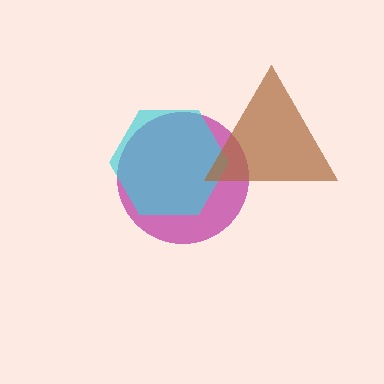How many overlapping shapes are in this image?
There are 3 overlapping shapes in the image.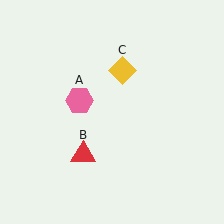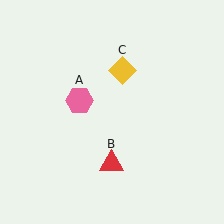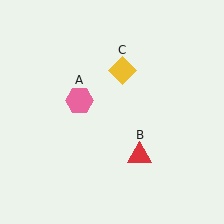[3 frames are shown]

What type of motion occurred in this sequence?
The red triangle (object B) rotated counterclockwise around the center of the scene.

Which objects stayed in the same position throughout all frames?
Pink hexagon (object A) and yellow diamond (object C) remained stationary.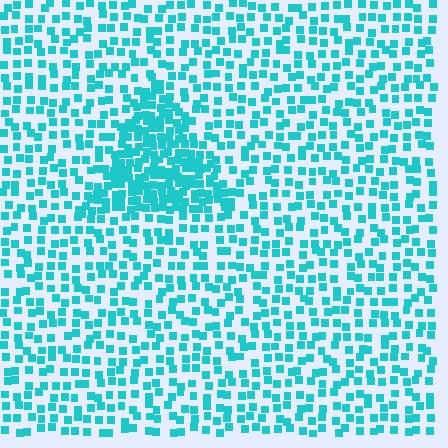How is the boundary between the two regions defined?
The boundary is defined by a change in element density (approximately 2.2x ratio). All elements are the same color, size, and shape.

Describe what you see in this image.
The image contains small cyan elements arranged at two different densities. A triangle-shaped region is visible where the elements are more densely packed than the surrounding area.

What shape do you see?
I see a triangle.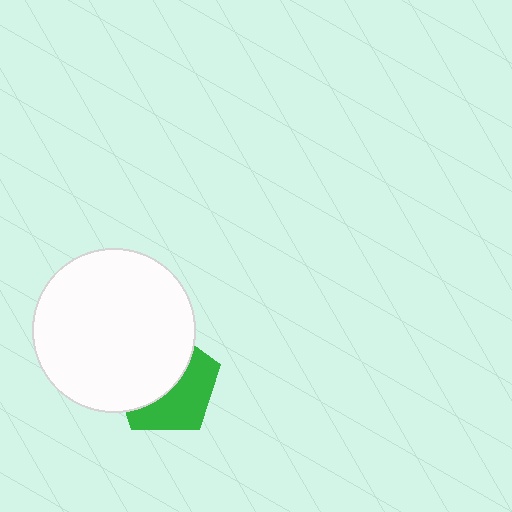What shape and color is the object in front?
The object in front is a white circle.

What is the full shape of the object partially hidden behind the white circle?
The partially hidden object is a green pentagon.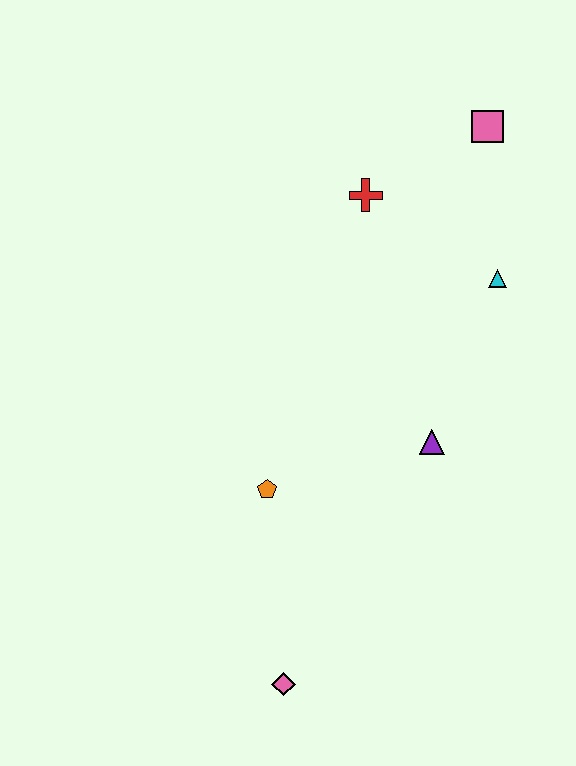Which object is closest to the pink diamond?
The orange pentagon is closest to the pink diamond.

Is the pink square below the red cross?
No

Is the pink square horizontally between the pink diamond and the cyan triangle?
Yes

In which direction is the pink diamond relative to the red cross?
The pink diamond is below the red cross.